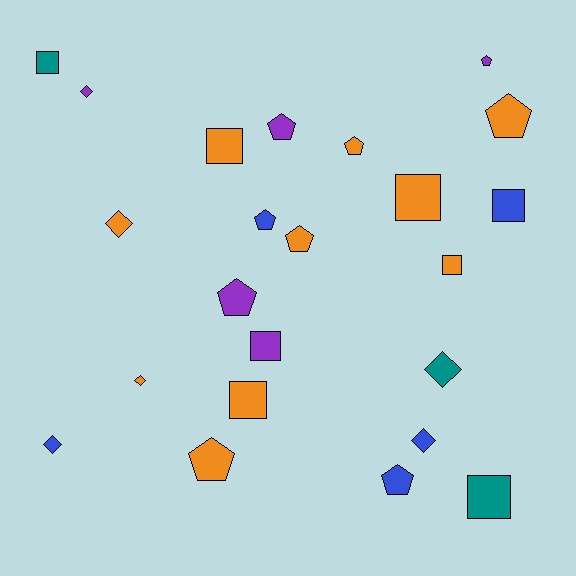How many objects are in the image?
There are 23 objects.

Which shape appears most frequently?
Pentagon, with 9 objects.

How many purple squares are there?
There is 1 purple square.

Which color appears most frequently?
Orange, with 10 objects.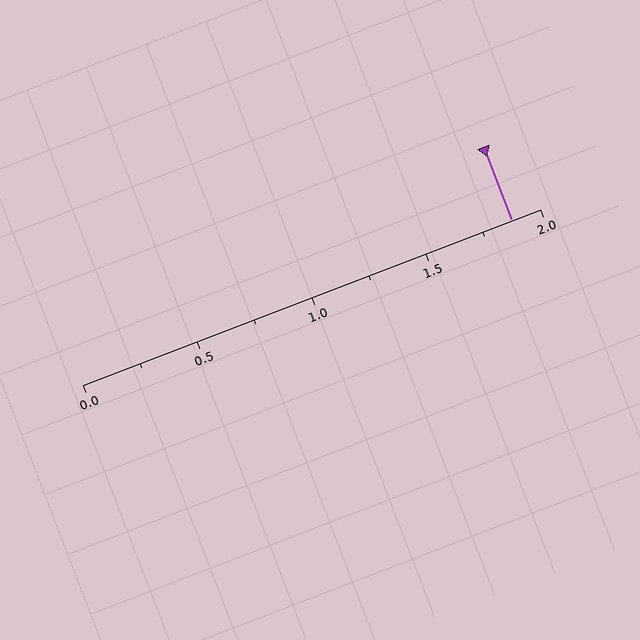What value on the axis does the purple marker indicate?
The marker indicates approximately 1.88.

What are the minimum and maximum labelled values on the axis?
The axis runs from 0.0 to 2.0.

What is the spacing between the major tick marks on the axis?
The major ticks are spaced 0.5 apart.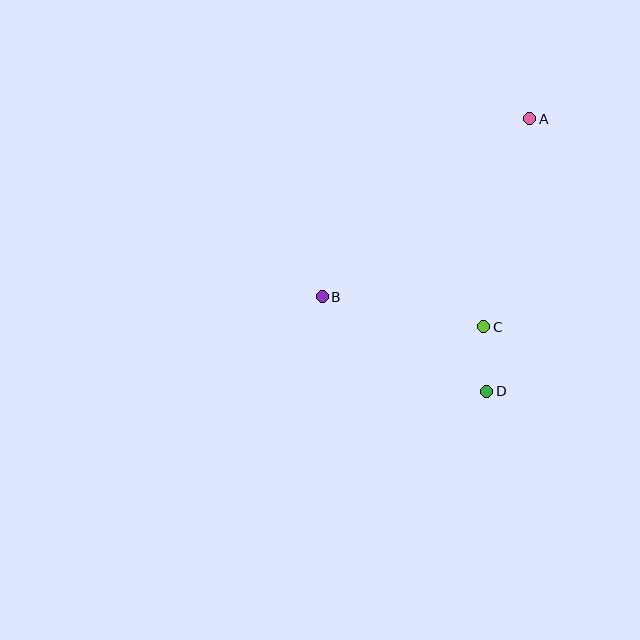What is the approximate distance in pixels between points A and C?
The distance between A and C is approximately 213 pixels.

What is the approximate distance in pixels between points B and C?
The distance between B and C is approximately 164 pixels.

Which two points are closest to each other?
Points C and D are closest to each other.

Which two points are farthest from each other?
Points A and D are farthest from each other.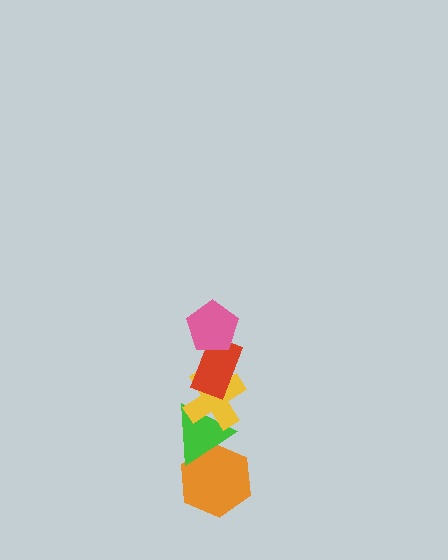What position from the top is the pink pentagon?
The pink pentagon is 1st from the top.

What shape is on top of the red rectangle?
The pink pentagon is on top of the red rectangle.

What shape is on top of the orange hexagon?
The green triangle is on top of the orange hexagon.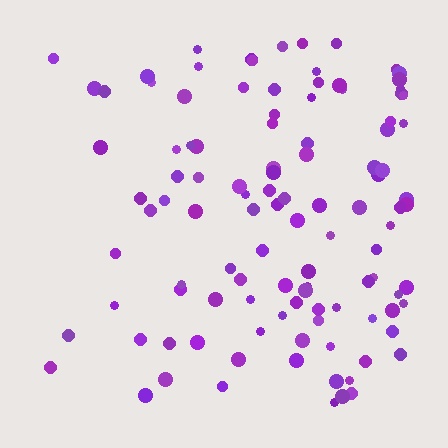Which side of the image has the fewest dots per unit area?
The left.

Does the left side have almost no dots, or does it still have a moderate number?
Still a moderate number, just noticeably fewer than the right.